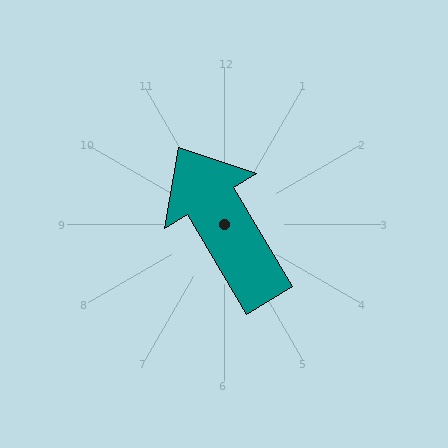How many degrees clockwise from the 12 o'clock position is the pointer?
Approximately 329 degrees.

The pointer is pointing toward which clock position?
Roughly 11 o'clock.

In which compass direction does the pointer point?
Northwest.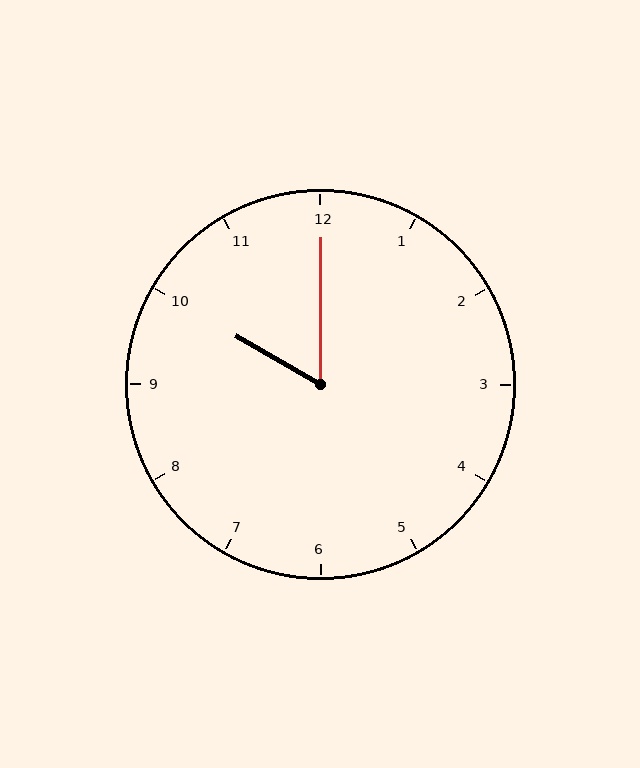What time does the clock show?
10:00.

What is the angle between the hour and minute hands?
Approximately 60 degrees.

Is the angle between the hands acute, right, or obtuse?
It is acute.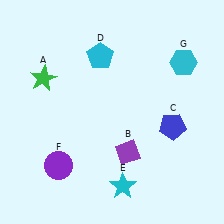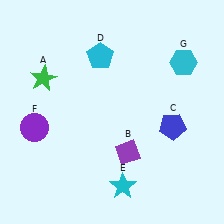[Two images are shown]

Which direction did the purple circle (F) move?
The purple circle (F) moved up.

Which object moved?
The purple circle (F) moved up.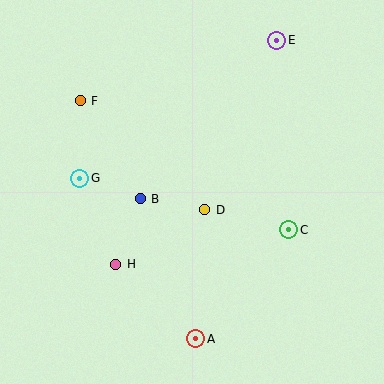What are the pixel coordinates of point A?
Point A is at (196, 339).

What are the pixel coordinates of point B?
Point B is at (140, 199).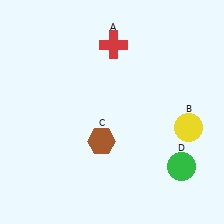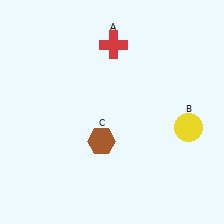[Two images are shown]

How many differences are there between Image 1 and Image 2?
There is 1 difference between the two images.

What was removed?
The green circle (D) was removed in Image 2.